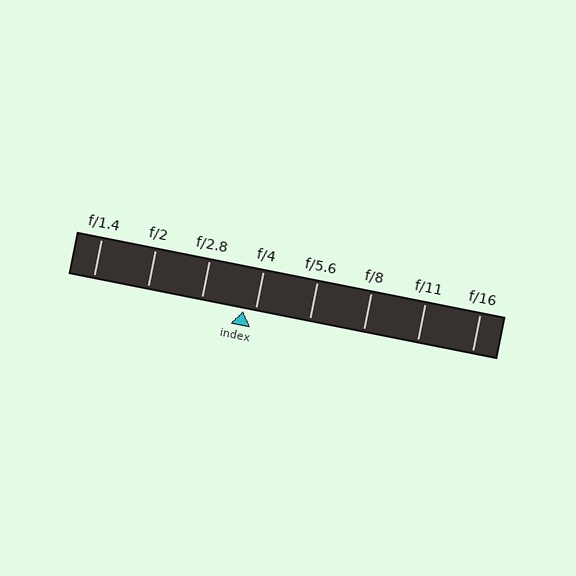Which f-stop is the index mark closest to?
The index mark is closest to f/4.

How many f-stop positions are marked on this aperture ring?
There are 8 f-stop positions marked.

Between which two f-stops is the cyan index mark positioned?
The index mark is between f/2.8 and f/4.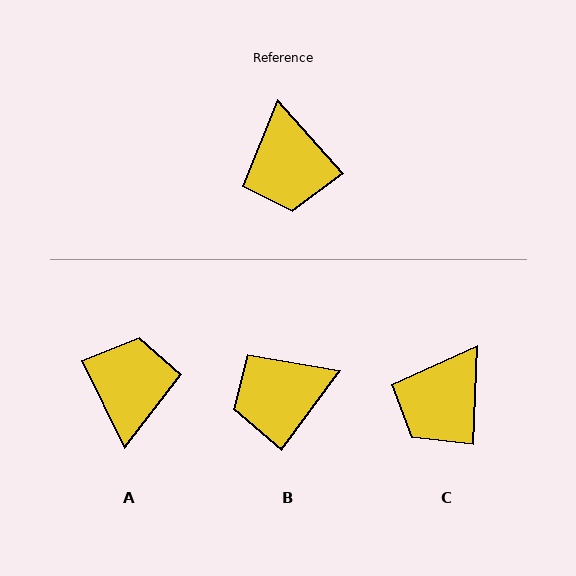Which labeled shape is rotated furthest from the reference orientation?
A, about 165 degrees away.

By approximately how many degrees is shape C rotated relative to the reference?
Approximately 43 degrees clockwise.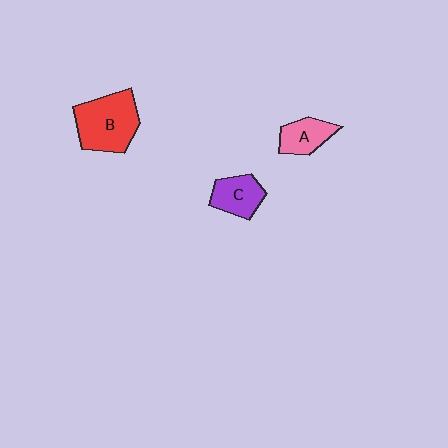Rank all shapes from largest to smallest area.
From largest to smallest: B (red), C (purple), A (pink).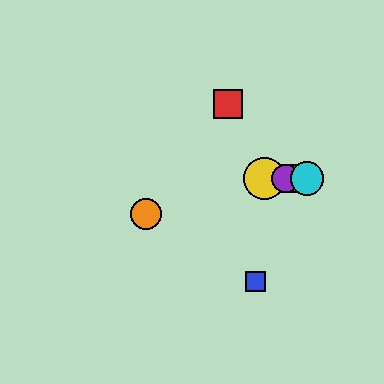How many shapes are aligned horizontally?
4 shapes (the green square, the yellow circle, the purple circle, the cyan circle) are aligned horizontally.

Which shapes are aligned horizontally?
The green square, the yellow circle, the purple circle, the cyan circle are aligned horizontally.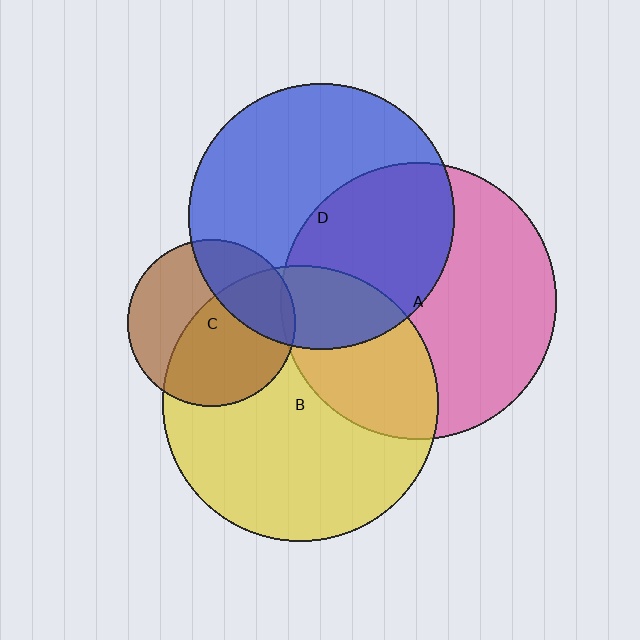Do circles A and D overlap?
Yes.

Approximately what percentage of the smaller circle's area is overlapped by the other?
Approximately 45%.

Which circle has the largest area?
Circle B (yellow).